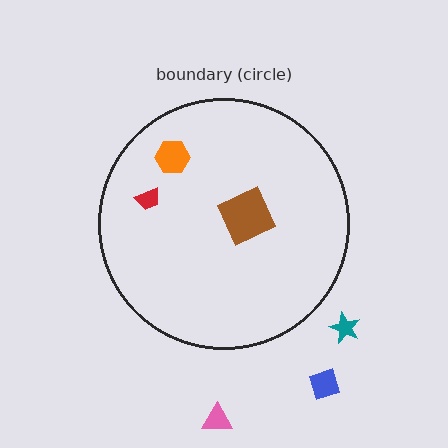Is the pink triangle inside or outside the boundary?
Outside.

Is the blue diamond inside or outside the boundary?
Outside.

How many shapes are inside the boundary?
3 inside, 3 outside.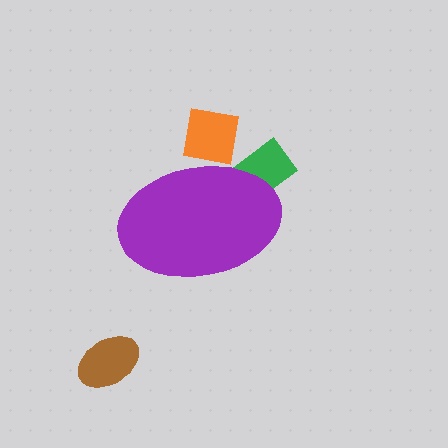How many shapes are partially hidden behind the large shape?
2 shapes are partially hidden.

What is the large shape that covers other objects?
A purple ellipse.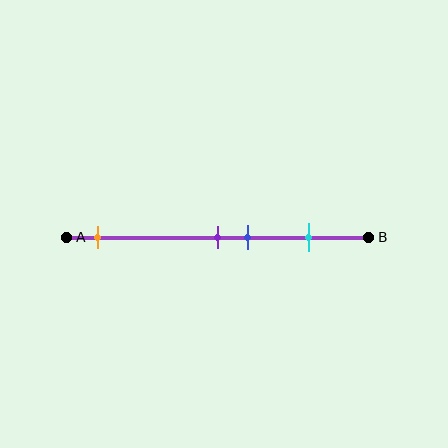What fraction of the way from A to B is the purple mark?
The purple mark is approximately 50% (0.5) of the way from A to B.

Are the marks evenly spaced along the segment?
No, the marks are not evenly spaced.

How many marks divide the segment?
There are 4 marks dividing the segment.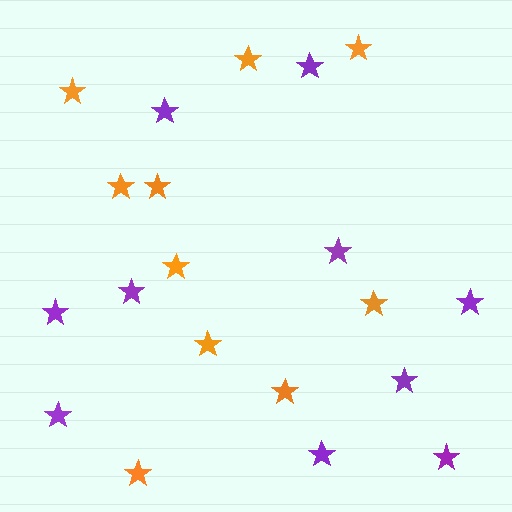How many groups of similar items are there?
There are 2 groups: one group of orange stars (10) and one group of purple stars (10).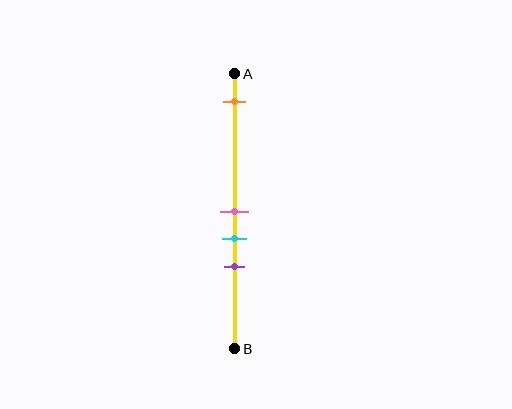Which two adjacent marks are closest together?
The pink and cyan marks are the closest adjacent pair.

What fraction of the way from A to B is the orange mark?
The orange mark is approximately 10% (0.1) of the way from A to B.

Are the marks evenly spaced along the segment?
No, the marks are not evenly spaced.